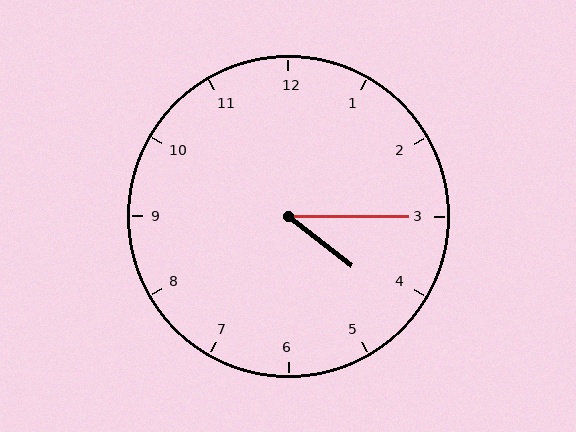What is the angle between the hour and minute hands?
Approximately 38 degrees.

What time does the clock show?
4:15.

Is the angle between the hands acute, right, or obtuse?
It is acute.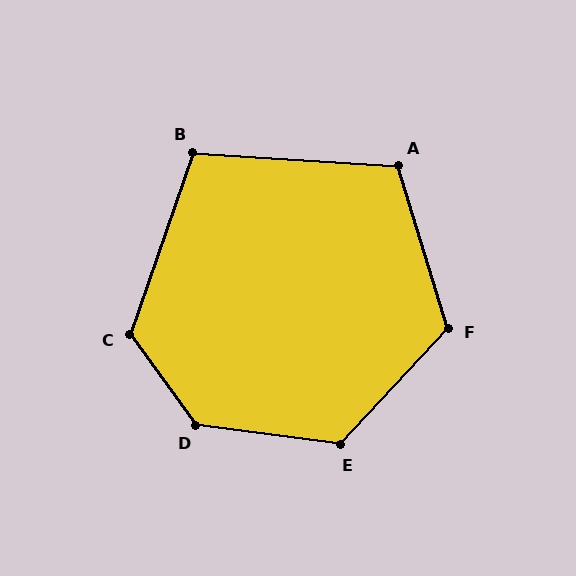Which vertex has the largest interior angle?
D, at approximately 134 degrees.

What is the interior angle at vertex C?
Approximately 124 degrees (obtuse).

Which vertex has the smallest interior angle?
B, at approximately 106 degrees.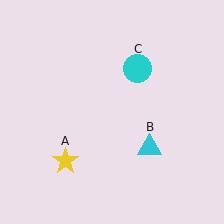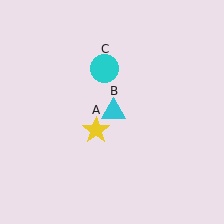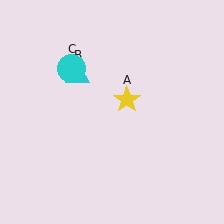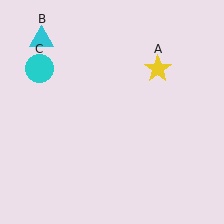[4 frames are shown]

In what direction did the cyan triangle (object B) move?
The cyan triangle (object B) moved up and to the left.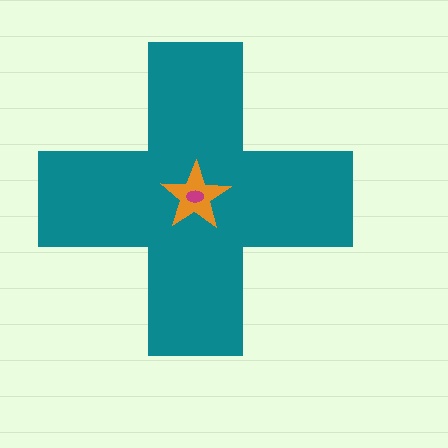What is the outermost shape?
The teal cross.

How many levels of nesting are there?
3.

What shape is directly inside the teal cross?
The orange star.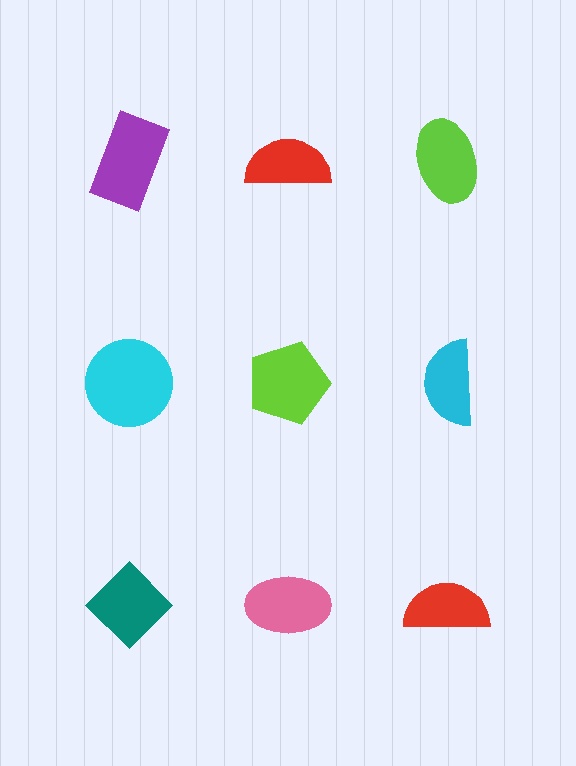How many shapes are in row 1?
3 shapes.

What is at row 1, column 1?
A purple rectangle.